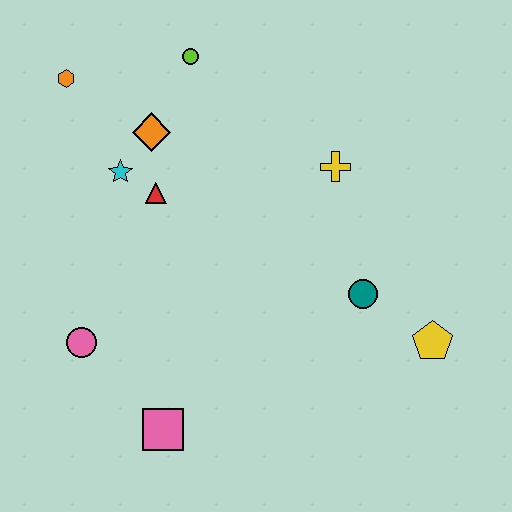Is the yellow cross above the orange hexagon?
No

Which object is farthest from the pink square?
The lime circle is farthest from the pink square.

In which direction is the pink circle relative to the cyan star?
The pink circle is below the cyan star.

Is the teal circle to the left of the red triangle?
No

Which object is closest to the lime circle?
The orange diamond is closest to the lime circle.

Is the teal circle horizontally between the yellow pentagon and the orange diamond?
Yes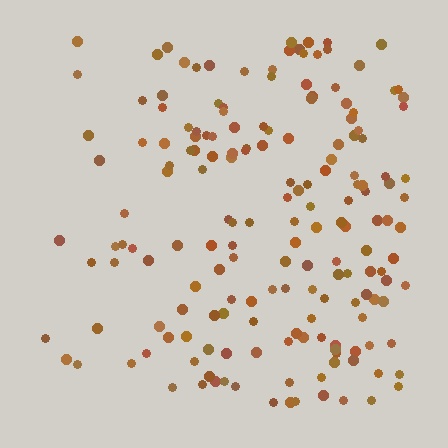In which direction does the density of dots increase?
From left to right, with the right side densest.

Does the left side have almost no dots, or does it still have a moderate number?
Still a moderate number, just noticeably fewer than the right.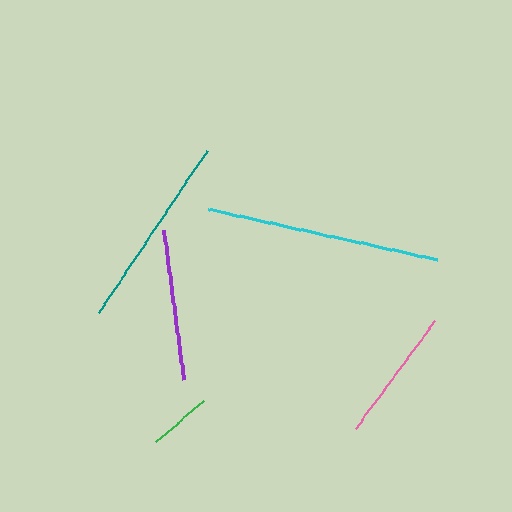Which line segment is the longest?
The cyan line is the longest at approximately 235 pixels.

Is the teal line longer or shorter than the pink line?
The teal line is longer than the pink line.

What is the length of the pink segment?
The pink segment is approximately 134 pixels long.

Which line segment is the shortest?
The green line is the shortest at approximately 63 pixels.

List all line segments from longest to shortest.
From longest to shortest: cyan, teal, purple, pink, green.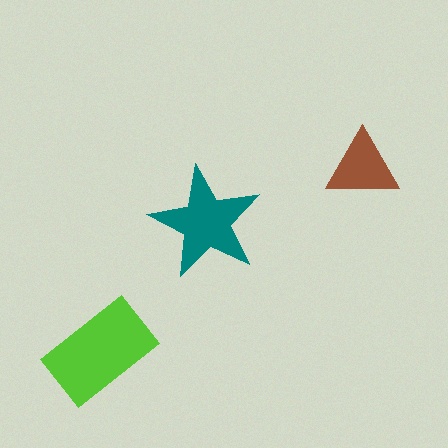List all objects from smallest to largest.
The brown triangle, the teal star, the lime rectangle.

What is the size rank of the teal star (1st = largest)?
2nd.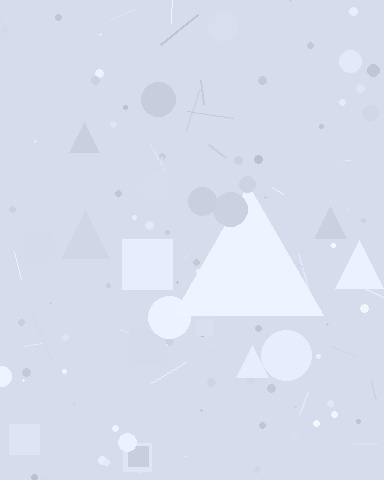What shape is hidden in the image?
A triangle is hidden in the image.